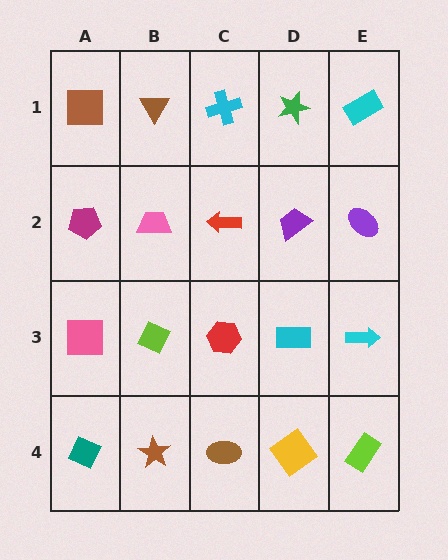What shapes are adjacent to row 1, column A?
A magenta pentagon (row 2, column A), a brown triangle (row 1, column B).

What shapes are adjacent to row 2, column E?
A cyan rectangle (row 1, column E), a cyan arrow (row 3, column E), a purple trapezoid (row 2, column D).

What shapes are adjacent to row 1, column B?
A pink trapezoid (row 2, column B), a brown square (row 1, column A), a cyan cross (row 1, column C).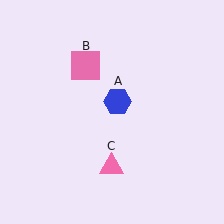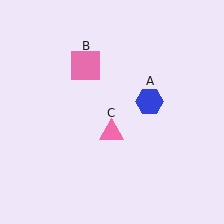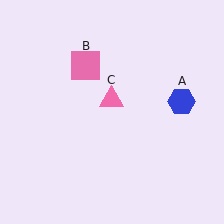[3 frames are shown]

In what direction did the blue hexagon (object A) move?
The blue hexagon (object A) moved right.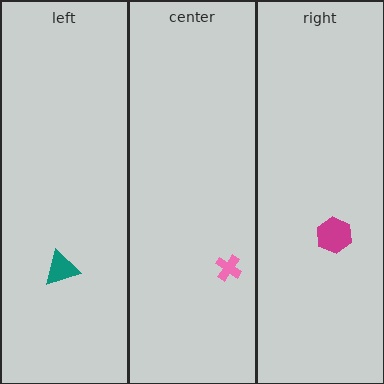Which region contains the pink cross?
The center region.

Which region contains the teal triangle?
The left region.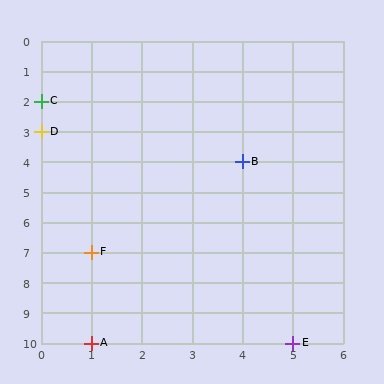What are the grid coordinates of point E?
Point E is at grid coordinates (5, 10).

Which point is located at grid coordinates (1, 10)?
Point A is at (1, 10).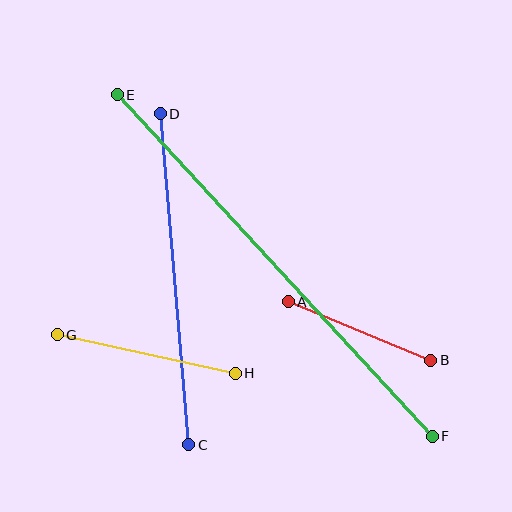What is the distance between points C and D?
The distance is approximately 332 pixels.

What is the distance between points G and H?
The distance is approximately 182 pixels.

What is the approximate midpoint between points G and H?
The midpoint is at approximately (146, 354) pixels.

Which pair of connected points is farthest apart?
Points E and F are farthest apart.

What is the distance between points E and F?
The distance is approximately 464 pixels.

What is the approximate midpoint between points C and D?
The midpoint is at approximately (174, 279) pixels.